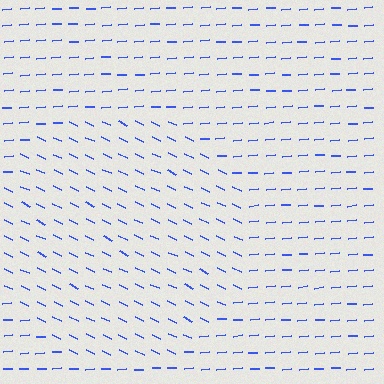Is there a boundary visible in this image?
Yes, there is a texture boundary formed by a change in line orientation.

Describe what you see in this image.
The image is filled with small blue line segments. A circle region in the image has lines oriented differently from the surrounding lines, creating a visible texture boundary.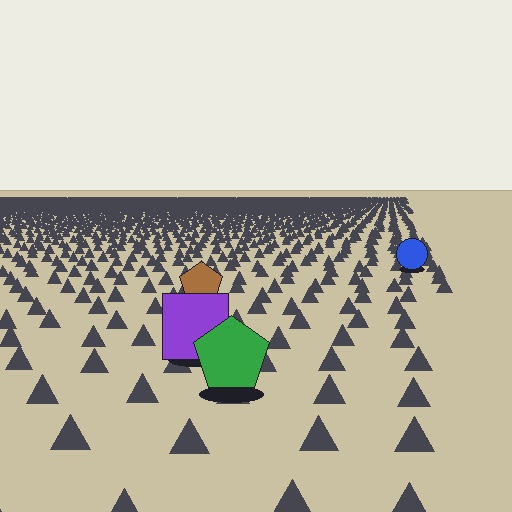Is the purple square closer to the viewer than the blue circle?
Yes. The purple square is closer — you can tell from the texture gradient: the ground texture is coarser near it.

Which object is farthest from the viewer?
The blue circle is farthest from the viewer. It appears smaller and the ground texture around it is denser.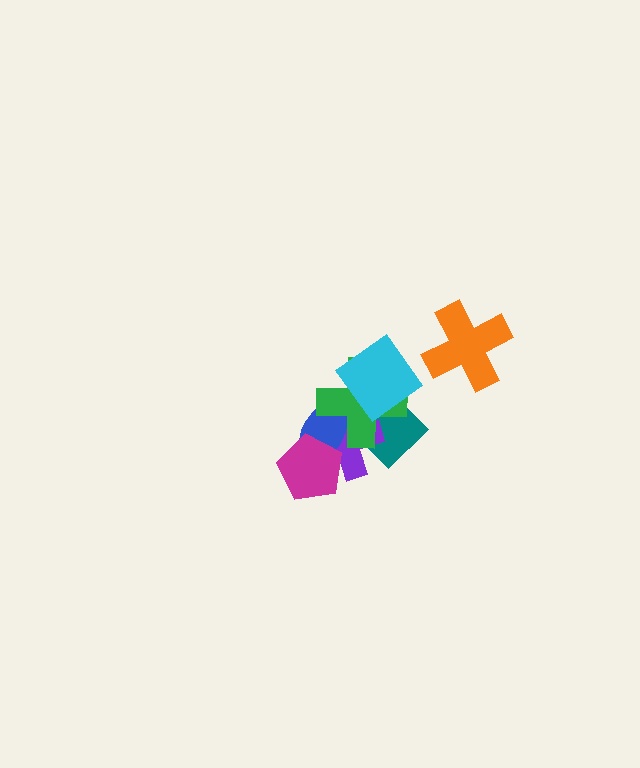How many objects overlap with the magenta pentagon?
2 objects overlap with the magenta pentagon.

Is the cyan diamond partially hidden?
No, no other shape covers it.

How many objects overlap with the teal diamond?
3 objects overlap with the teal diamond.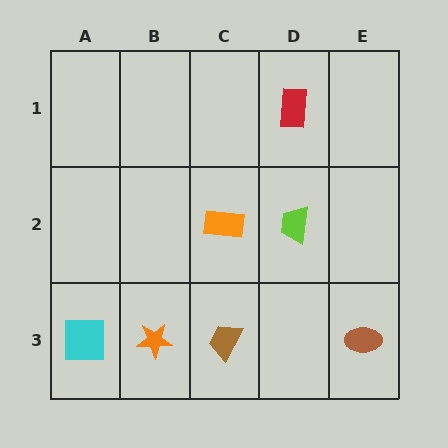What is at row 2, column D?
A lime trapezoid.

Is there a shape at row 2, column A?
No, that cell is empty.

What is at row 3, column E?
A brown ellipse.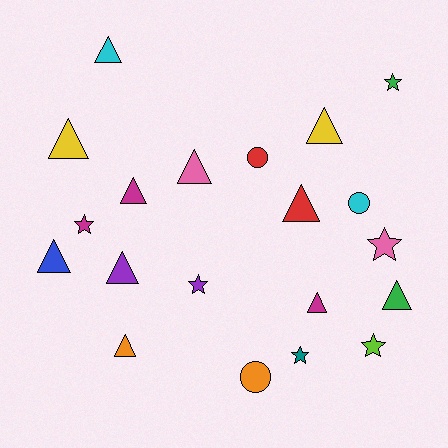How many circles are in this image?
There are 3 circles.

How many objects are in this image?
There are 20 objects.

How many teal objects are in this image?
There is 1 teal object.